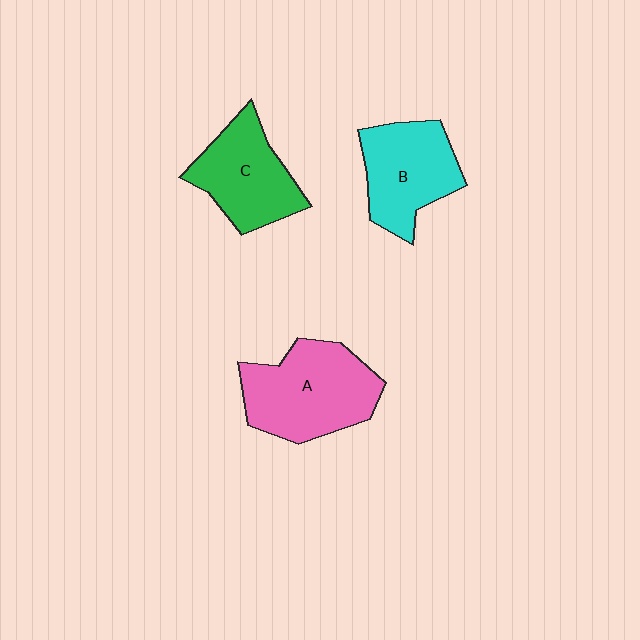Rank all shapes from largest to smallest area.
From largest to smallest: A (pink), B (cyan), C (green).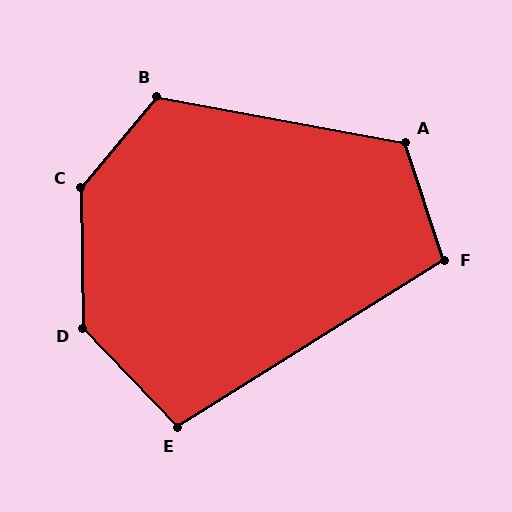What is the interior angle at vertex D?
Approximately 137 degrees (obtuse).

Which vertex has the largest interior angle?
C, at approximately 140 degrees.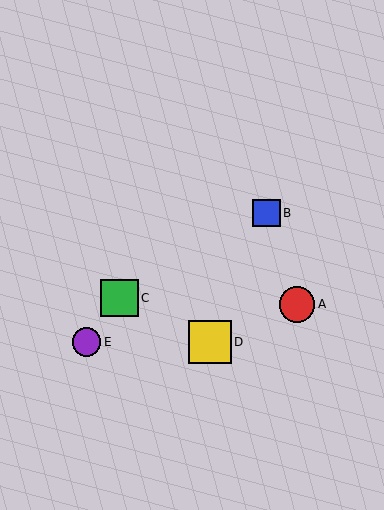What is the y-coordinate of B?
Object B is at y≈213.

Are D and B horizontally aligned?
No, D is at y≈342 and B is at y≈213.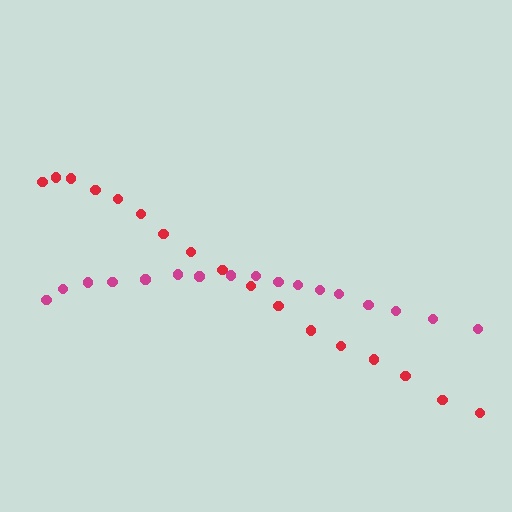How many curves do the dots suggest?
There are 2 distinct paths.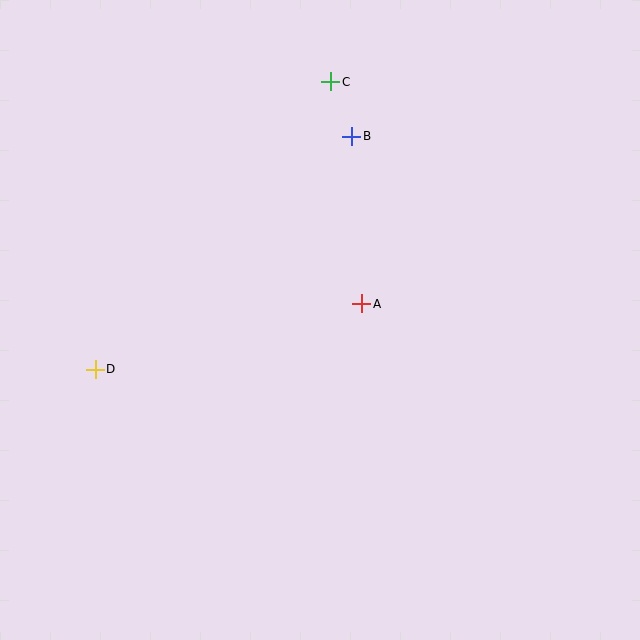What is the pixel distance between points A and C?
The distance between A and C is 224 pixels.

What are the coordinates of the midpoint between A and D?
The midpoint between A and D is at (228, 336).